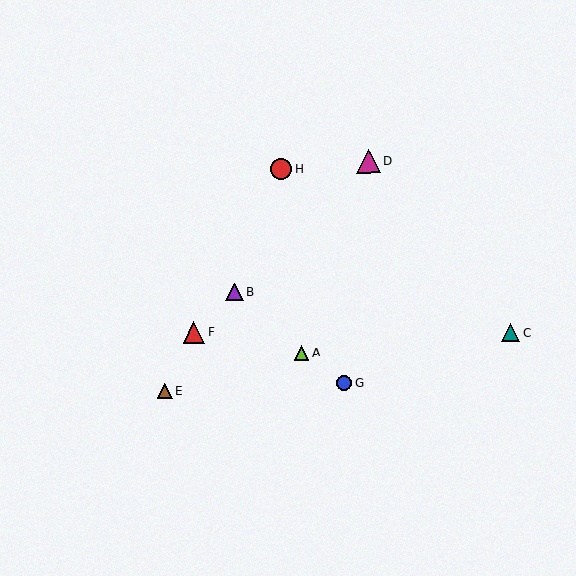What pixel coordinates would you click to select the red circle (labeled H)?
Click at (281, 169) to select the red circle H.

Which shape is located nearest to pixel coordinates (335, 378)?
The blue circle (labeled G) at (344, 383) is nearest to that location.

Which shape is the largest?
The magenta triangle (labeled D) is the largest.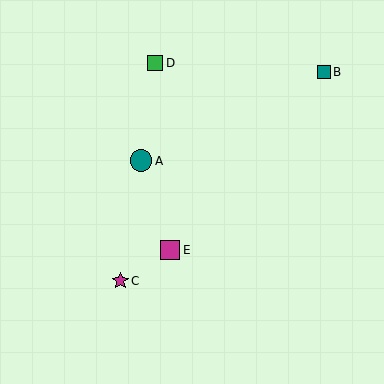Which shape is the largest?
The teal circle (labeled A) is the largest.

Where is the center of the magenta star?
The center of the magenta star is at (120, 281).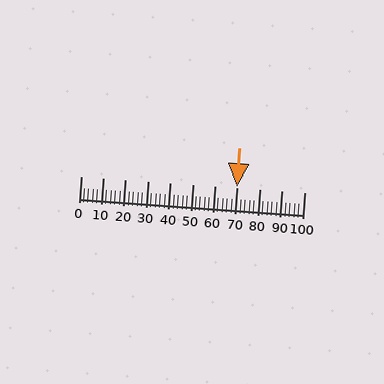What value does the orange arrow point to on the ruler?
The orange arrow points to approximately 70.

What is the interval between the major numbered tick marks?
The major tick marks are spaced 10 units apart.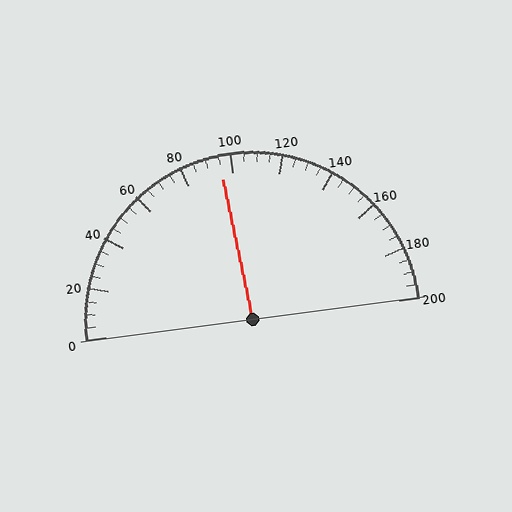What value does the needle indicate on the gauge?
The needle indicates approximately 95.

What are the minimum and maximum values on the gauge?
The gauge ranges from 0 to 200.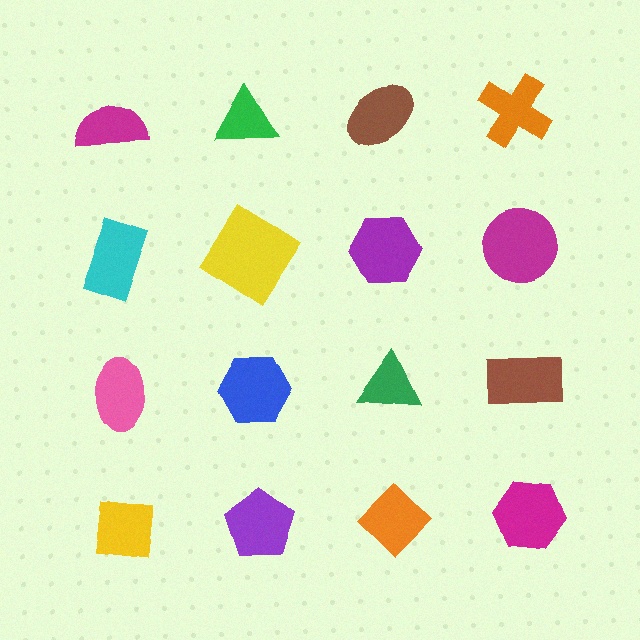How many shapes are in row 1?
4 shapes.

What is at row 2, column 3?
A purple hexagon.